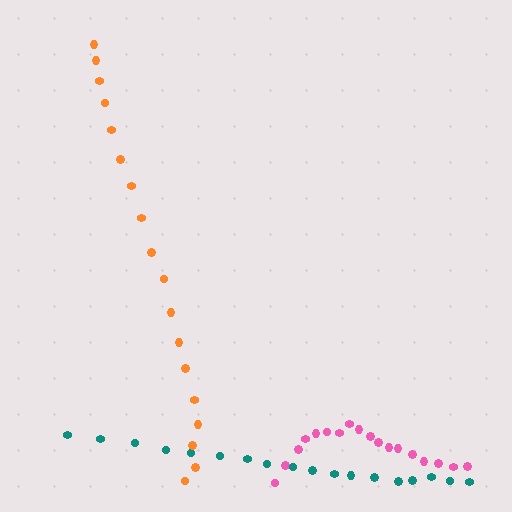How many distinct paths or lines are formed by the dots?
There are 3 distinct paths.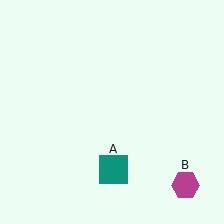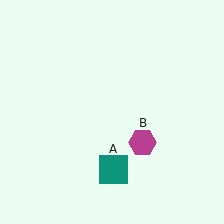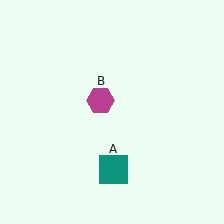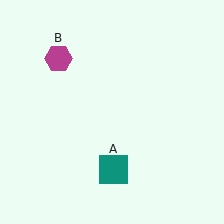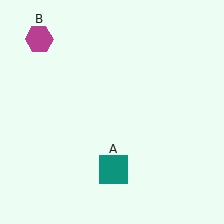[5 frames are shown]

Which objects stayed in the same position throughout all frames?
Teal square (object A) remained stationary.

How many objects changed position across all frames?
1 object changed position: magenta hexagon (object B).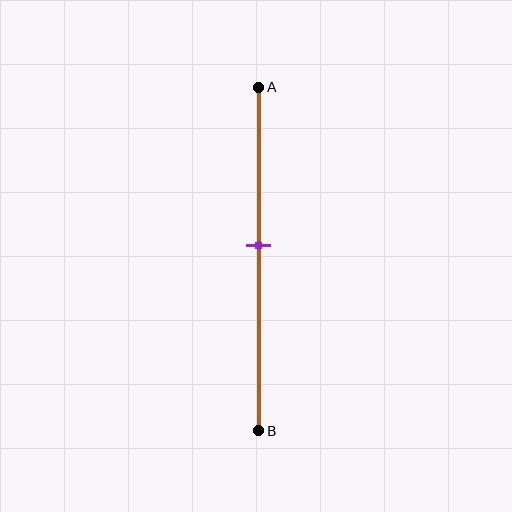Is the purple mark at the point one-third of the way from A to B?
No, the mark is at about 45% from A, not at the 33% one-third point.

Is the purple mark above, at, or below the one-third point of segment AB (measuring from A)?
The purple mark is below the one-third point of segment AB.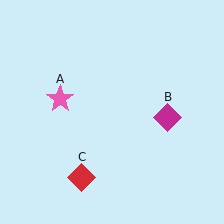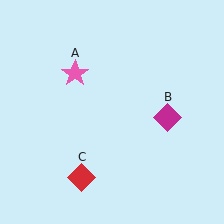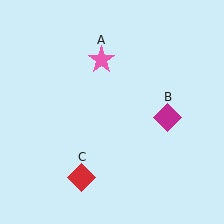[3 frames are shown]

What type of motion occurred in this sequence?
The pink star (object A) rotated clockwise around the center of the scene.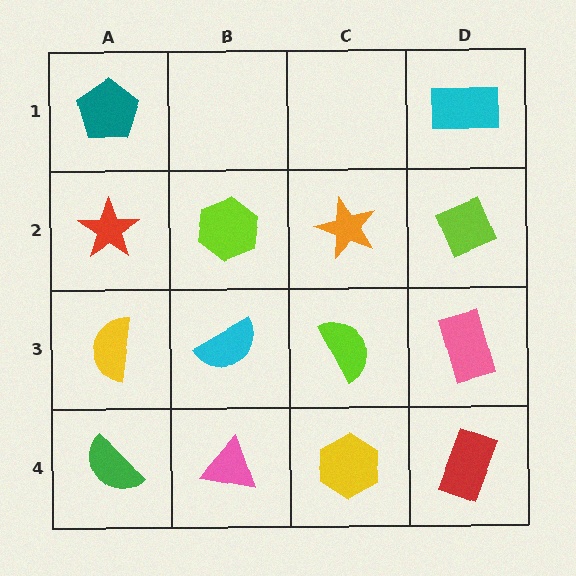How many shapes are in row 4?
4 shapes.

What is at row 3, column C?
A lime semicircle.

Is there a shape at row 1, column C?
No, that cell is empty.